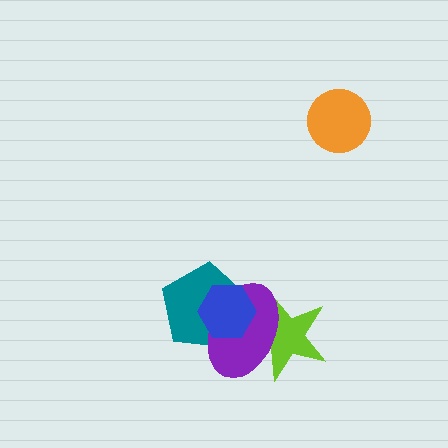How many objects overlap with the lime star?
2 objects overlap with the lime star.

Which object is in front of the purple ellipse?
The blue hexagon is in front of the purple ellipse.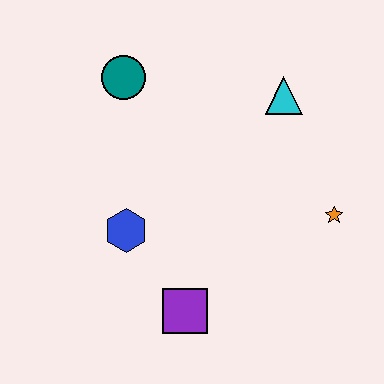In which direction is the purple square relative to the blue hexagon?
The purple square is below the blue hexagon.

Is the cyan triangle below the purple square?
No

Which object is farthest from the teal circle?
The orange star is farthest from the teal circle.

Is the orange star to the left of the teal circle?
No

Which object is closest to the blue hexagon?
The purple square is closest to the blue hexagon.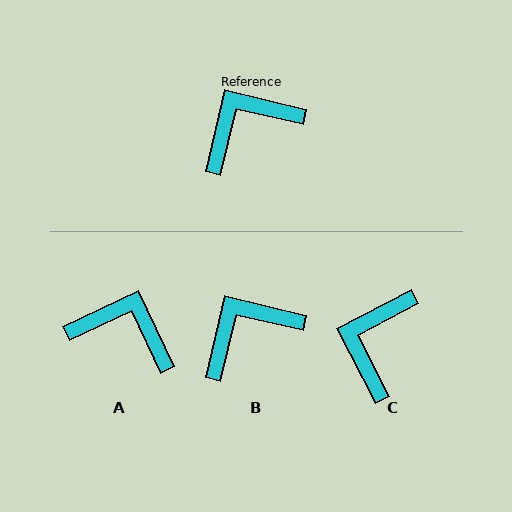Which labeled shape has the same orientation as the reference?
B.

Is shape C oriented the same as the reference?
No, it is off by about 41 degrees.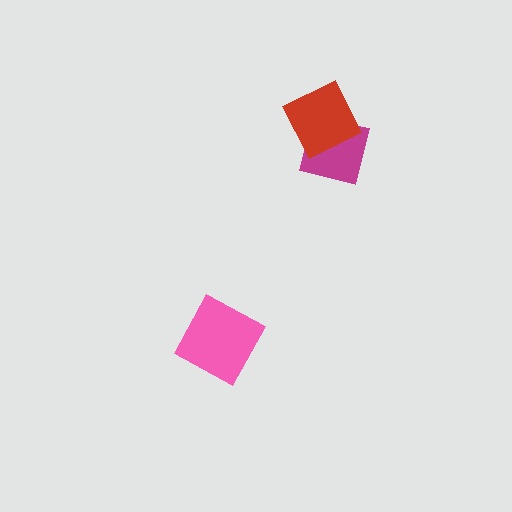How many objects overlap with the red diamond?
1 object overlaps with the red diamond.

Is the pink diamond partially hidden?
No, no other shape covers it.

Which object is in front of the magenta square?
The red diamond is in front of the magenta square.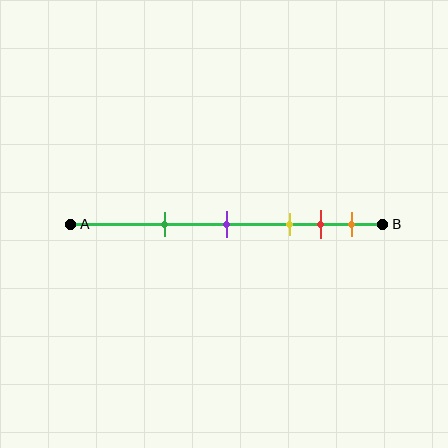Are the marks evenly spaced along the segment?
No, the marks are not evenly spaced.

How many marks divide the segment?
There are 5 marks dividing the segment.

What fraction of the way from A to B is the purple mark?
The purple mark is approximately 50% (0.5) of the way from A to B.